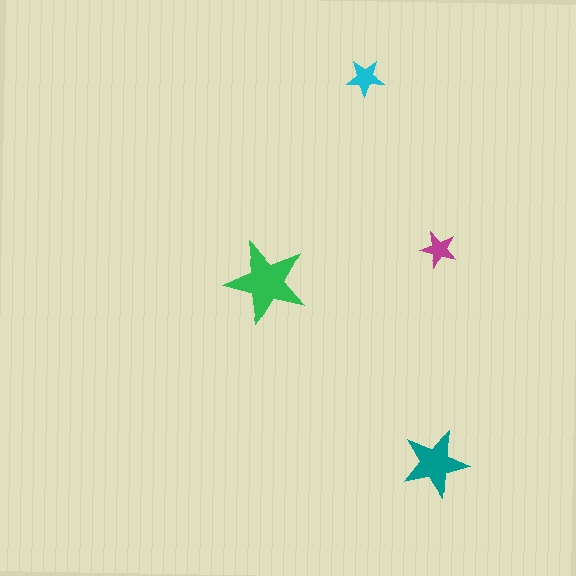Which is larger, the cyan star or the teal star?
The teal one.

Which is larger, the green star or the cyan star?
The green one.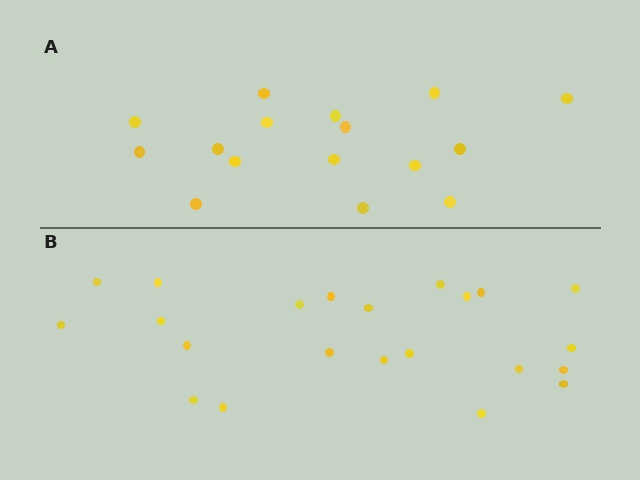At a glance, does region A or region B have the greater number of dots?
Region B (the bottom region) has more dots.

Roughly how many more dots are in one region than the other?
Region B has about 6 more dots than region A.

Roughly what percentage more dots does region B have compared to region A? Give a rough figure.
About 40% more.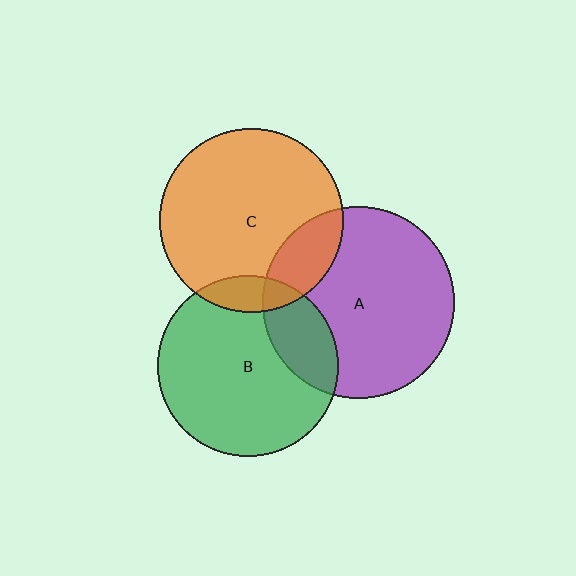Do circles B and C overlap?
Yes.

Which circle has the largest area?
Circle A (purple).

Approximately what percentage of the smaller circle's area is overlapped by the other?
Approximately 10%.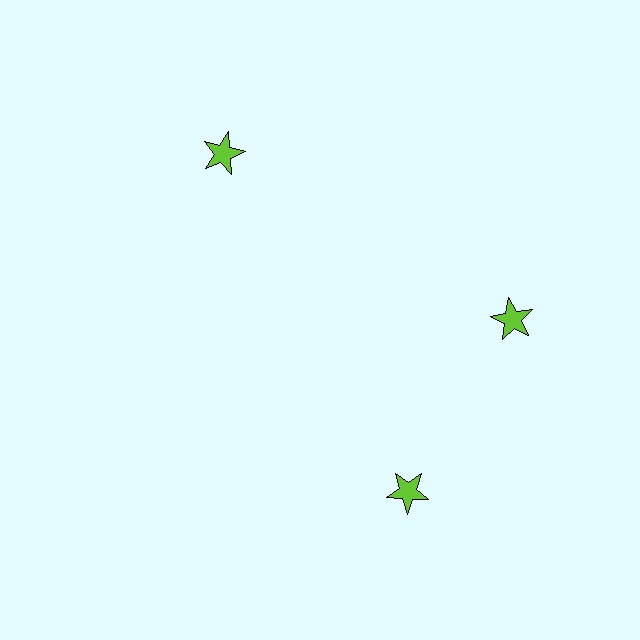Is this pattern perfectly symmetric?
No. The 3 lime stars are arranged in a ring, but one element near the 7 o'clock position is rotated out of alignment along the ring, breaking the 3-fold rotational symmetry.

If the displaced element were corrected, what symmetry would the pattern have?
It would have 3-fold rotational symmetry — the pattern would map onto itself every 120 degrees.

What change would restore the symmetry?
The symmetry would be restored by rotating it back into even spacing with its neighbors so that all 3 stars sit at equal angles and equal distance from the center.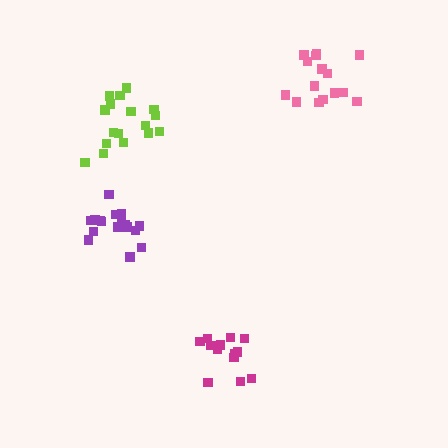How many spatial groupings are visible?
There are 4 spatial groupings.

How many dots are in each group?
Group 1: 13 dots, Group 2: 15 dots, Group 3: 17 dots, Group 4: 17 dots (62 total).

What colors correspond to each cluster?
The clusters are colored: magenta, pink, purple, lime.